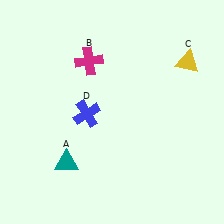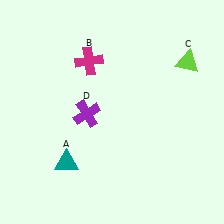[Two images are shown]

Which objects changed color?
C changed from yellow to lime. D changed from blue to purple.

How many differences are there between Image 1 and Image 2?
There are 2 differences between the two images.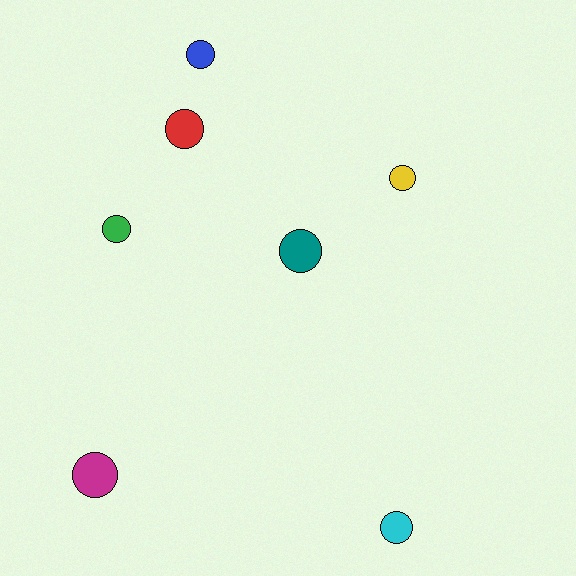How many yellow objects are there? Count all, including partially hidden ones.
There is 1 yellow object.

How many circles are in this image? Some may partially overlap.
There are 7 circles.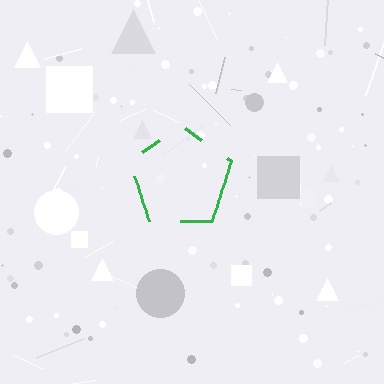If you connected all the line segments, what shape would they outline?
They would outline a pentagon.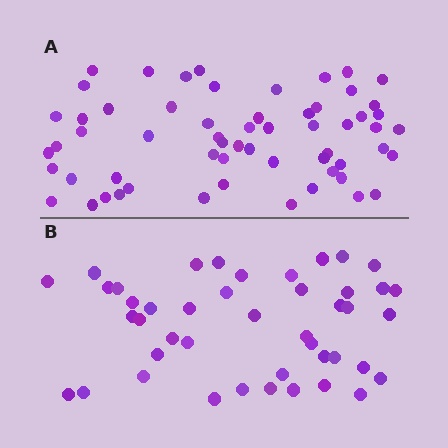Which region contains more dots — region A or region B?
Region A (the top region) has more dots.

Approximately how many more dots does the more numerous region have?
Region A has approximately 15 more dots than region B.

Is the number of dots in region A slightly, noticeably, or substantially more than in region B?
Region A has noticeably more, but not dramatically so. The ratio is roughly 1.4 to 1.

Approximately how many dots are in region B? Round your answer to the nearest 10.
About 40 dots. (The exact count is 44, which rounds to 40.)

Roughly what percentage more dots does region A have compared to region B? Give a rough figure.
About 35% more.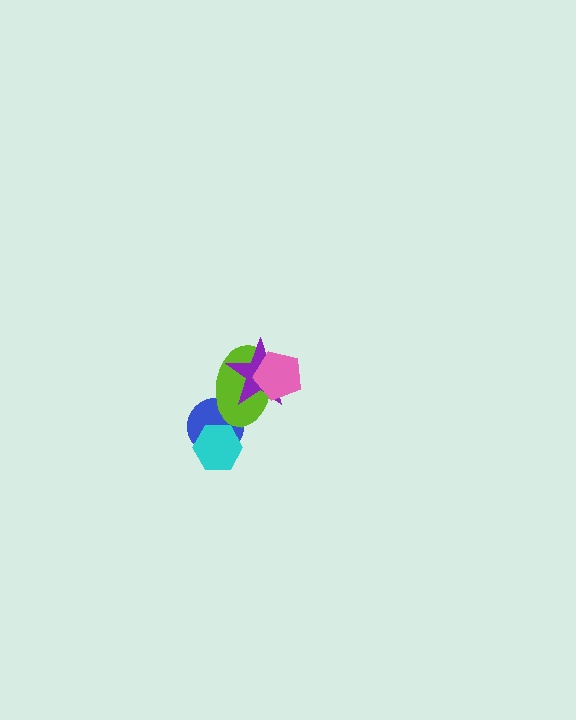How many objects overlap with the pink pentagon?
2 objects overlap with the pink pentagon.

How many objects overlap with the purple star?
2 objects overlap with the purple star.